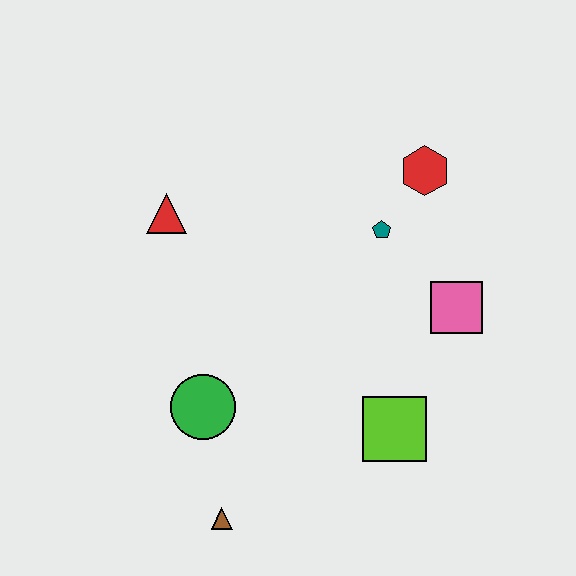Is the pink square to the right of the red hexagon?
Yes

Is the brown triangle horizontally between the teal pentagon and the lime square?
No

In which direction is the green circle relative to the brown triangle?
The green circle is above the brown triangle.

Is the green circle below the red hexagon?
Yes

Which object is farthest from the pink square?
The brown triangle is farthest from the pink square.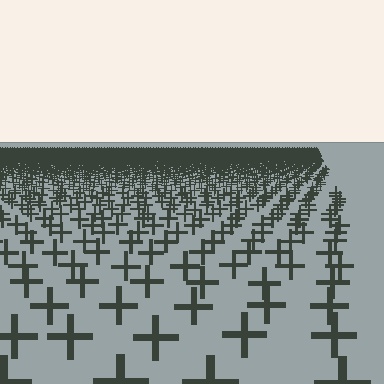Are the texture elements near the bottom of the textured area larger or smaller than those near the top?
Larger. Near the bottom, elements are closer to the viewer and appear at a bigger on-screen size.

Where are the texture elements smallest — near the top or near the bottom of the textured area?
Near the top.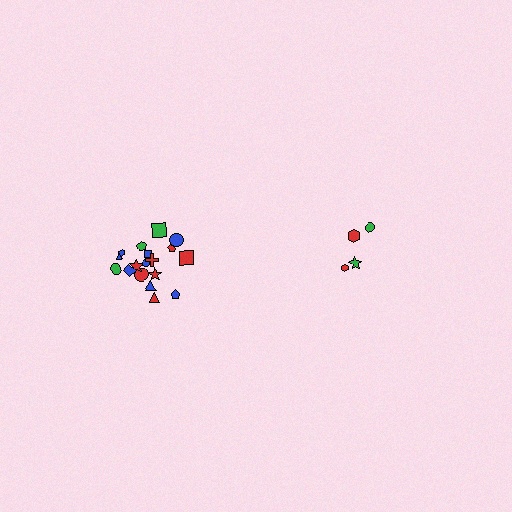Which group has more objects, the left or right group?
The left group.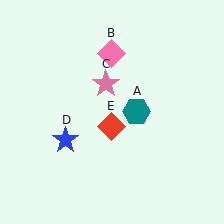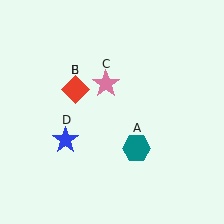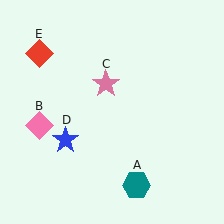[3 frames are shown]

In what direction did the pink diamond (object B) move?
The pink diamond (object B) moved down and to the left.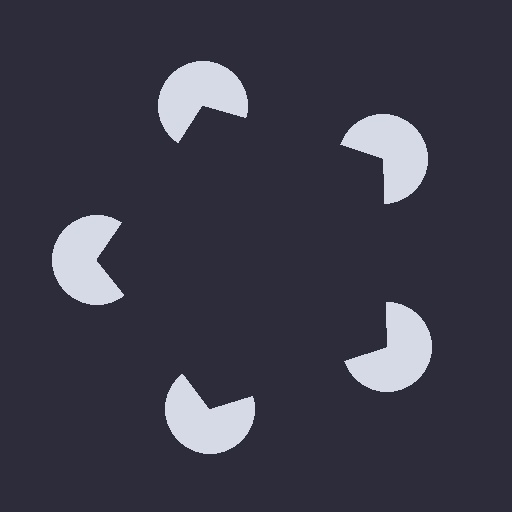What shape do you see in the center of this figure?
An illusory pentagon — its edges are inferred from the aligned wedge cuts in the pac-man discs, not physically drawn.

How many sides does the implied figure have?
5 sides.